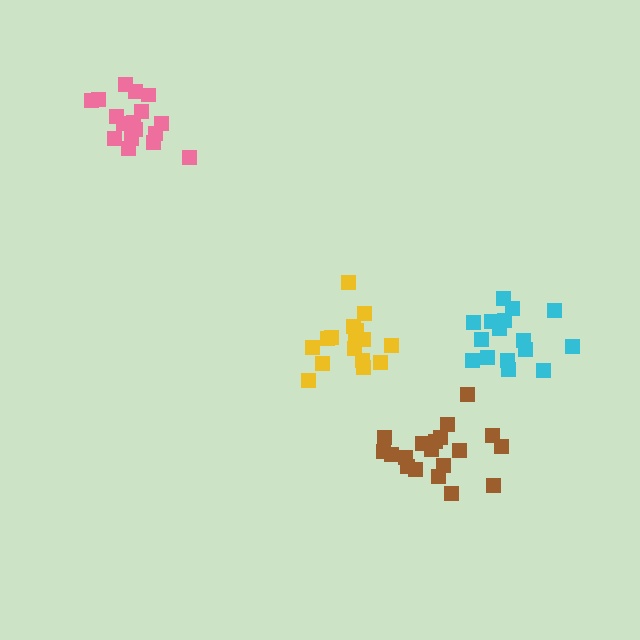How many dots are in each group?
Group 1: 16 dots, Group 2: 19 dots, Group 3: 17 dots, Group 4: 16 dots (68 total).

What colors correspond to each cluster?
The clusters are colored: yellow, brown, pink, cyan.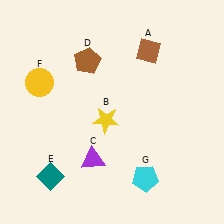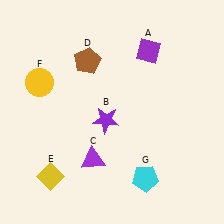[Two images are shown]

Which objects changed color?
A changed from brown to purple. B changed from yellow to purple. E changed from teal to yellow.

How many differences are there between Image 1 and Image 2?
There are 3 differences between the two images.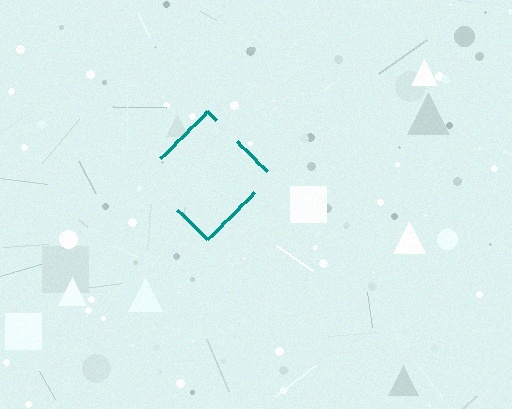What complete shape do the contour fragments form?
The contour fragments form a diamond.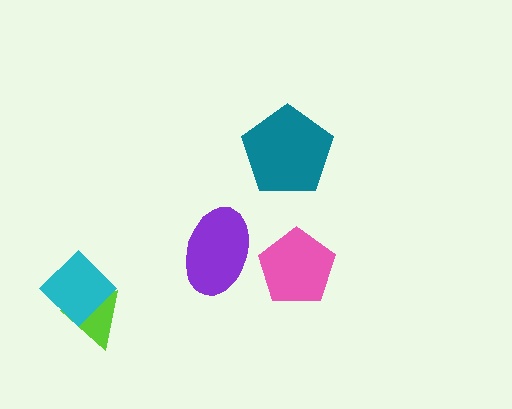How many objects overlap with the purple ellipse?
0 objects overlap with the purple ellipse.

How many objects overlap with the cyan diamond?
1 object overlaps with the cyan diamond.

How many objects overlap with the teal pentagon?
0 objects overlap with the teal pentagon.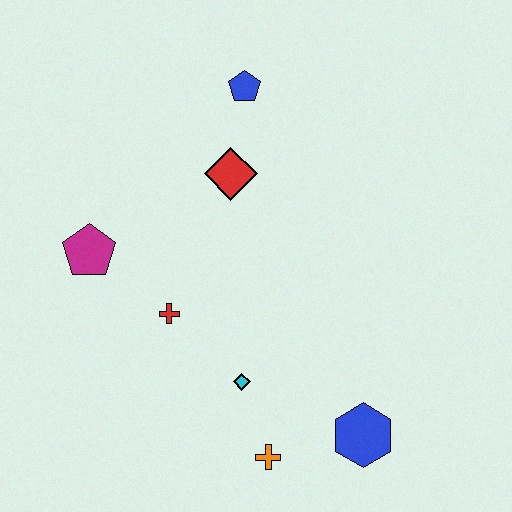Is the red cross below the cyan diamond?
No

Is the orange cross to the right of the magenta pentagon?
Yes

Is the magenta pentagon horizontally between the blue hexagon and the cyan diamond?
No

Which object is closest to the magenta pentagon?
The red cross is closest to the magenta pentagon.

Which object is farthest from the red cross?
The blue pentagon is farthest from the red cross.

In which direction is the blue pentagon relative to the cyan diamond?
The blue pentagon is above the cyan diamond.